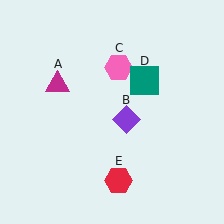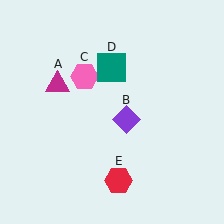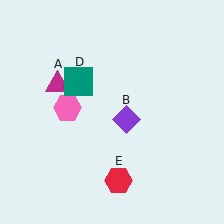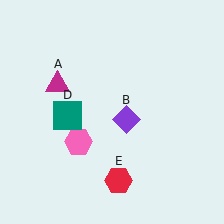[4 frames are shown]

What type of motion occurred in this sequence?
The pink hexagon (object C), teal square (object D) rotated counterclockwise around the center of the scene.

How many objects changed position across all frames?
2 objects changed position: pink hexagon (object C), teal square (object D).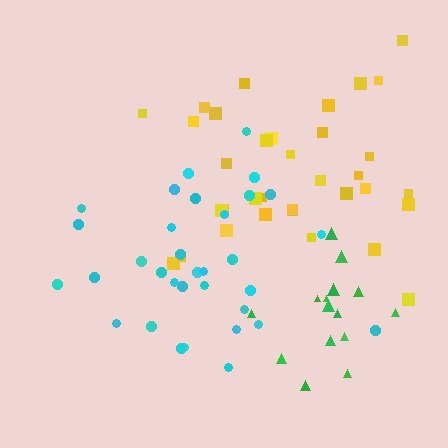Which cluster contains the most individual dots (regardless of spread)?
Yellow (34).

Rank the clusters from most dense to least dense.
cyan, yellow, green.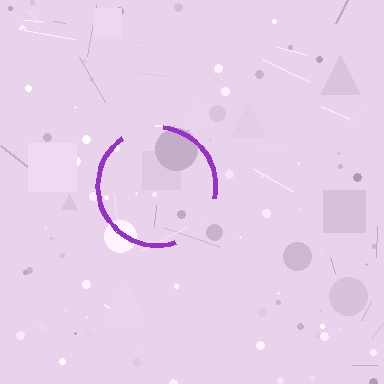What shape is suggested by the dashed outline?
The dashed outline suggests a circle.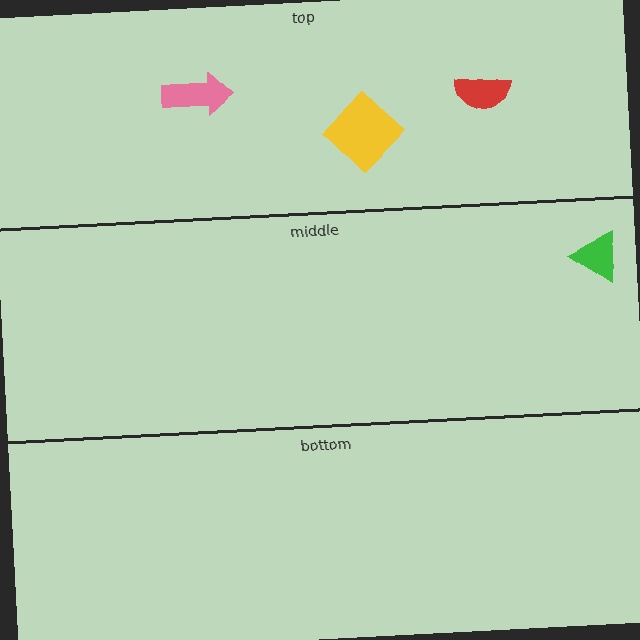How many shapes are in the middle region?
1.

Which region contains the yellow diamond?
The top region.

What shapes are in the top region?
The yellow diamond, the red semicircle, the pink arrow.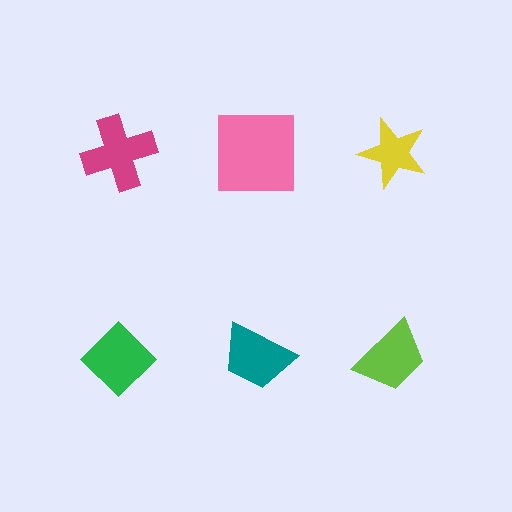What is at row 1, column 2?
A pink square.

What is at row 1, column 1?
A magenta cross.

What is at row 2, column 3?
A lime trapezoid.